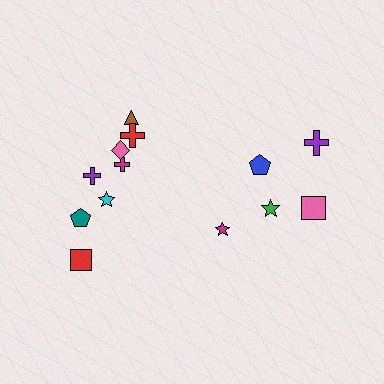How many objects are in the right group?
There are 5 objects.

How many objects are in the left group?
There are 8 objects.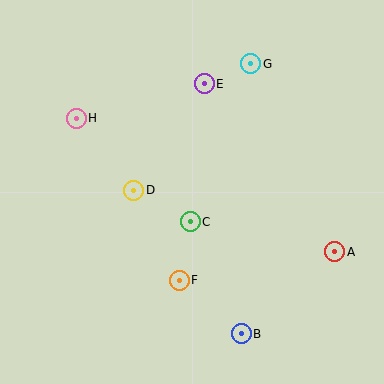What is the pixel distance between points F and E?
The distance between F and E is 198 pixels.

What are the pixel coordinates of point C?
Point C is at (190, 222).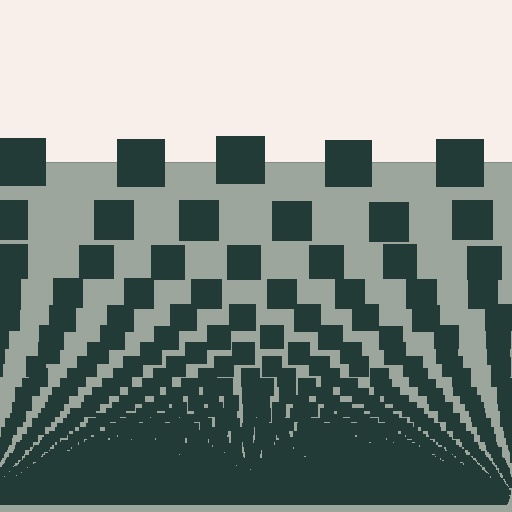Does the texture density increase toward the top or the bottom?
Density increases toward the bottom.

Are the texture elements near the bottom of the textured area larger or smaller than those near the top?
Smaller. The gradient is inverted — elements near the bottom are smaller and denser.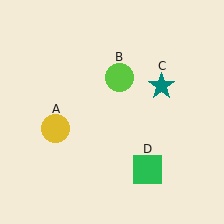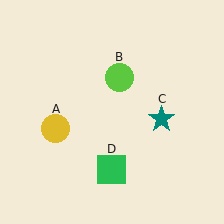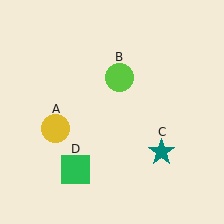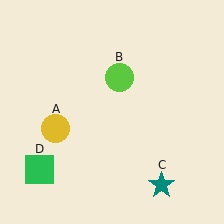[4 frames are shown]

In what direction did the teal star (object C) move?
The teal star (object C) moved down.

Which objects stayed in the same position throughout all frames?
Yellow circle (object A) and lime circle (object B) remained stationary.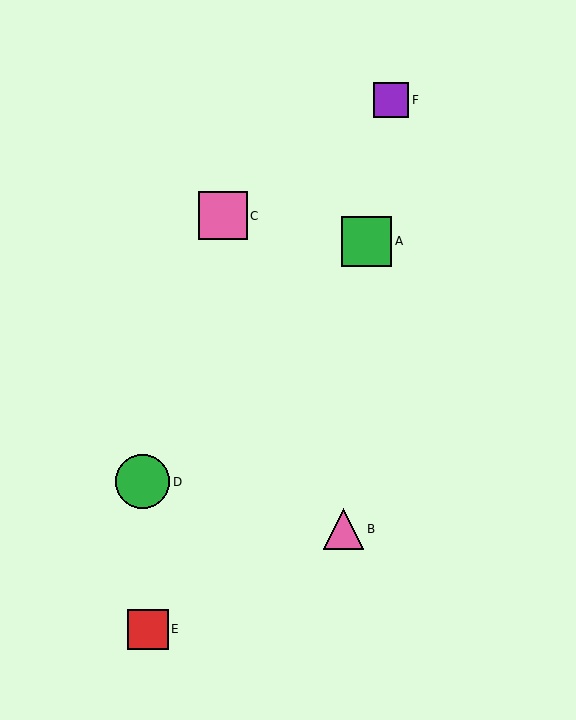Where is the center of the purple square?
The center of the purple square is at (391, 100).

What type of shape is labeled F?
Shape F is a purple square.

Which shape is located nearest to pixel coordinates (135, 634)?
The red square (labeled E) at (148, 629) is nearest to that location.